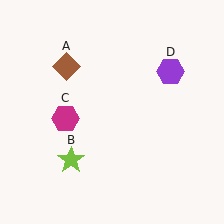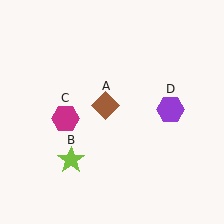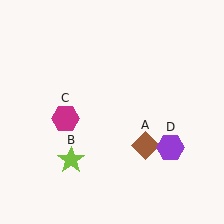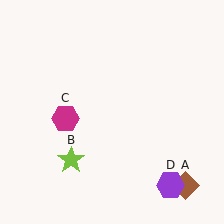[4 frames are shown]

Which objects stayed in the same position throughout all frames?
Lime star (object B) and magenta hexagon (object C) remained stationary.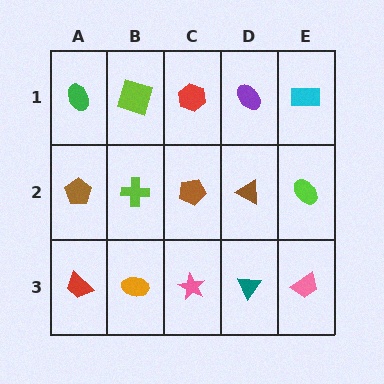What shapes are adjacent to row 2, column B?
A lime square (row 1, column B), an orange ellipse (row 3, column B), a brown pentagon (row 2, column A), a brown pentagon (row 2, column C).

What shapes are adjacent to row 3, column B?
A lime cross (row 2, column B), a red trapezoid (row 3, column A), a pink star (row 3, column C).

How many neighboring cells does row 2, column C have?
4.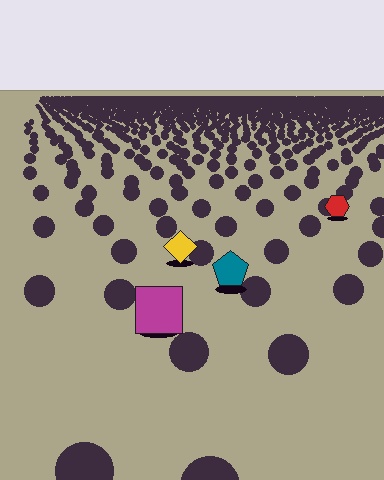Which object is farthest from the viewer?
The red hexagon is farthest from the viewer. It appears smaller and the ground texture around it is denser.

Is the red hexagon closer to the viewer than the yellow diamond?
No. The yellow diamond is closer — you can tell from the texture gradient: the ground texture is coarser near it.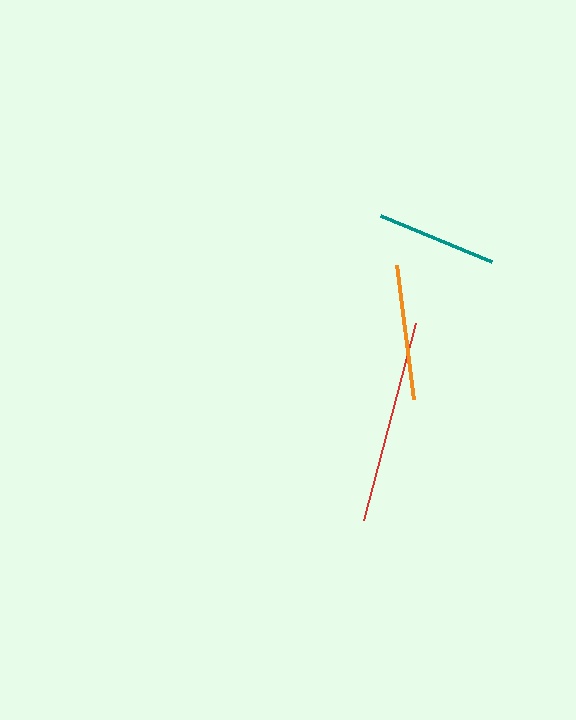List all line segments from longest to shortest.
From longest to shortest: red, orange, teal.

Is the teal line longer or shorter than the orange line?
The orange line is longer than the teal line.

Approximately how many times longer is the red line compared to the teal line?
The red line is approximately 1.7 times the length of the teal line.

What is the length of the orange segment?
The orange segment is approximately 135 pixels long.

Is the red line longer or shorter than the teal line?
The red line is longer than the teal line.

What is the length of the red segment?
The red segment is approximately 204 pixels long.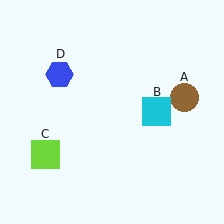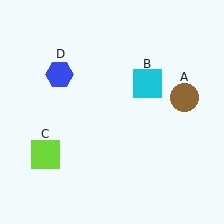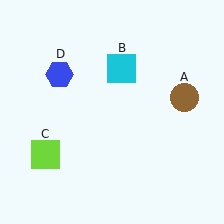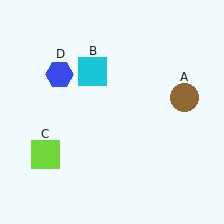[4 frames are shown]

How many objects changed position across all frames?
1 object changed position: cyan square (object B).